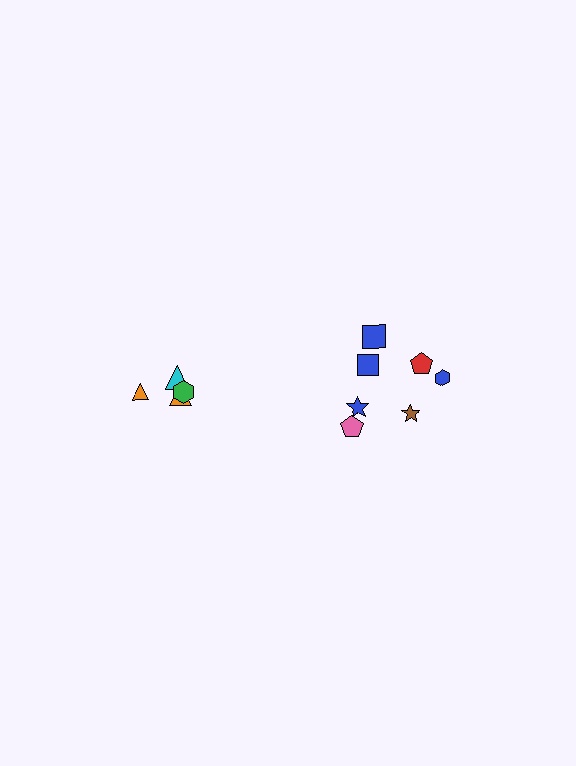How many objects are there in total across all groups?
There are 11 objects.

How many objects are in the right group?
There are 7 objects.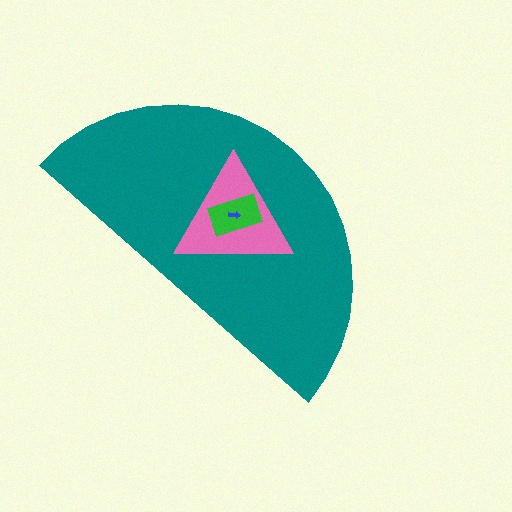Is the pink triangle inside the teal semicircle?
Yes.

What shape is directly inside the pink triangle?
The green rectangle.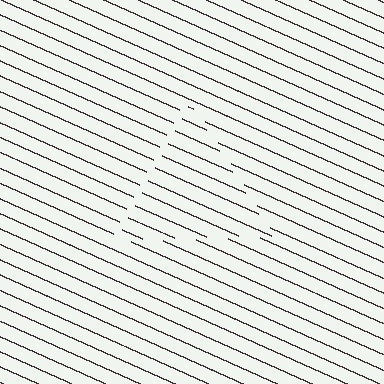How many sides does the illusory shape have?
3 sides — the line-ends trace a triangle.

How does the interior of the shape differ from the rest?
The interior of the shape contains the same grating, shifted by half a period — the contour is defined by the phase discontinuity where line-ends from the inner and outer gratings abut.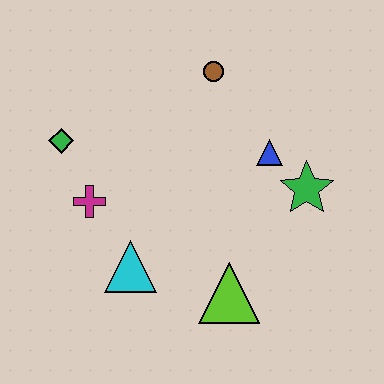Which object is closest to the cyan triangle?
The magenta cross is closest to the cyan triangle.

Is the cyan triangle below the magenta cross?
Yes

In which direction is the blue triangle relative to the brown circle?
The blue triangle is below the brown circle.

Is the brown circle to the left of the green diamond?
No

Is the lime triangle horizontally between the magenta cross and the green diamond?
No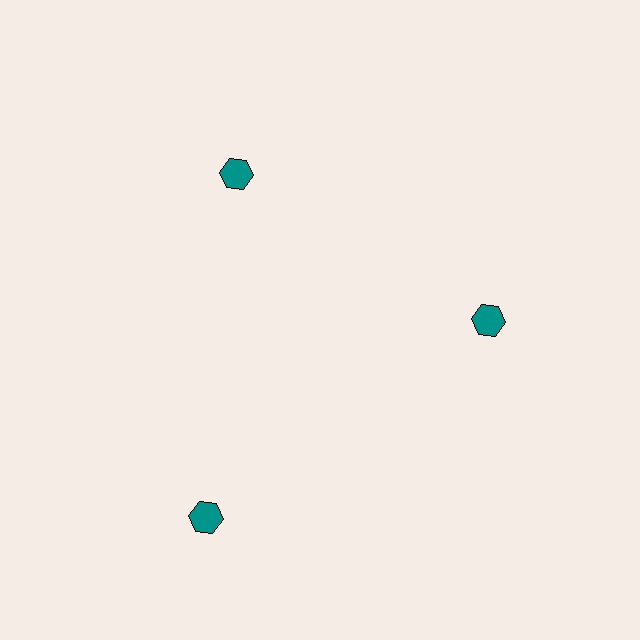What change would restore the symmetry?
The symmetry would be restored by moving it inward, back onto the ring so that all 3 hexagons sit at equal angles and equal distance from the center.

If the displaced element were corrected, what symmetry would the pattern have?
It would have 3-fold rotational symmetry — the pattern would map onto itself every 120 degrees.